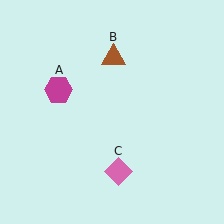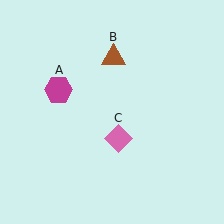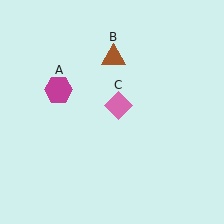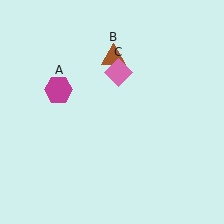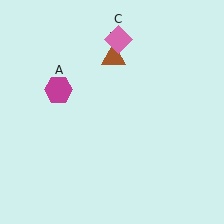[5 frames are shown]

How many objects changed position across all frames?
1 object changed position: pink diamond (object C).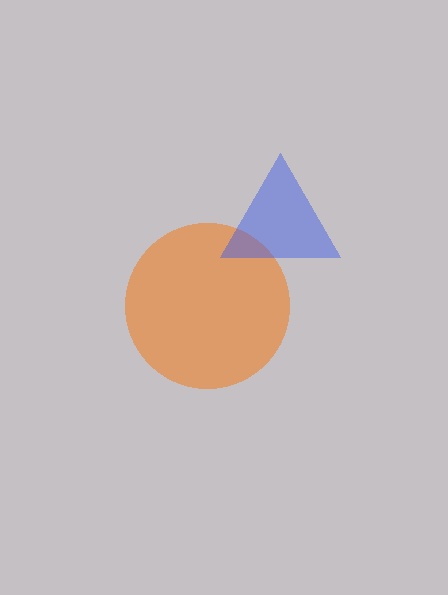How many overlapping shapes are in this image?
There are 2 overlapping shapes in the image.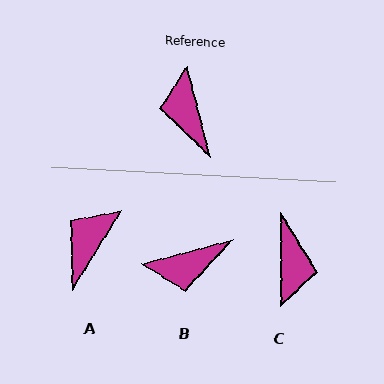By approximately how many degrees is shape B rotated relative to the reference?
Approximately 90 degrees counter-clockwise.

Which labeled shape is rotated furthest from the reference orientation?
C, about 165 degrees away.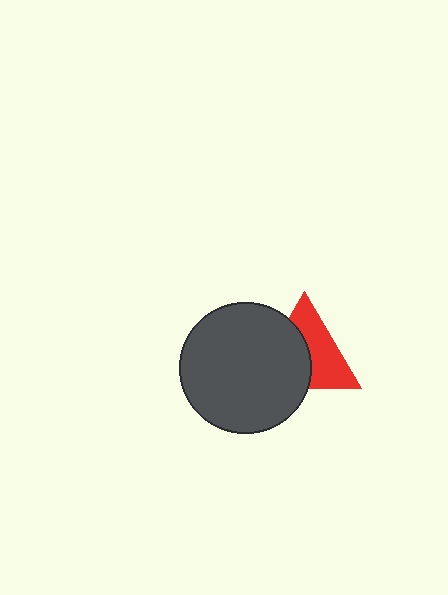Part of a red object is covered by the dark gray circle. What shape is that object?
It is a triangle.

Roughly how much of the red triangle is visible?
About half of it is visible (roughly 51%).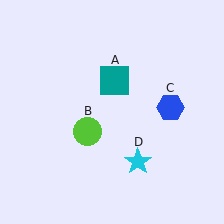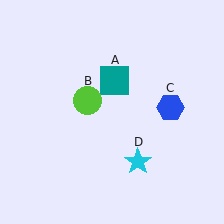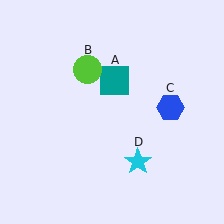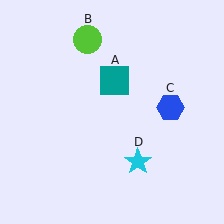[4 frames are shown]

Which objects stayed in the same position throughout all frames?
Teal square (object A) and blue hexagon (object C) and cyan star (object D) remained stationary.